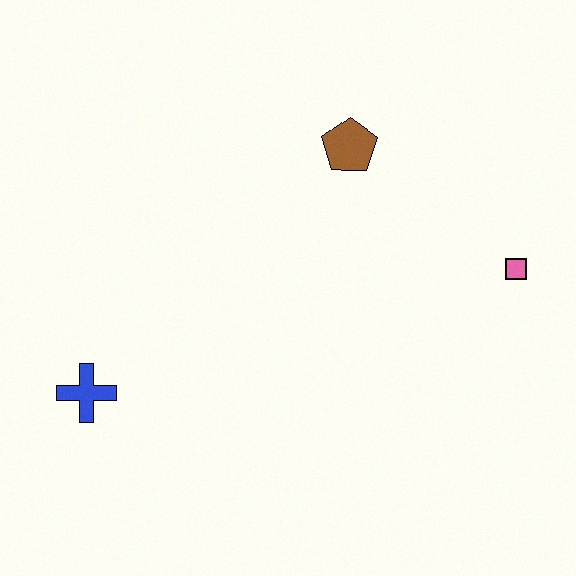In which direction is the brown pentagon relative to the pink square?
The brown pentagon is to the left of the pink square.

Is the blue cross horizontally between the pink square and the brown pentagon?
No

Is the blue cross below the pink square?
Yes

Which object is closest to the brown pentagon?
The pink square is closest to the brown pentagon.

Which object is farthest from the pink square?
The blue cross is farthest from the pink square.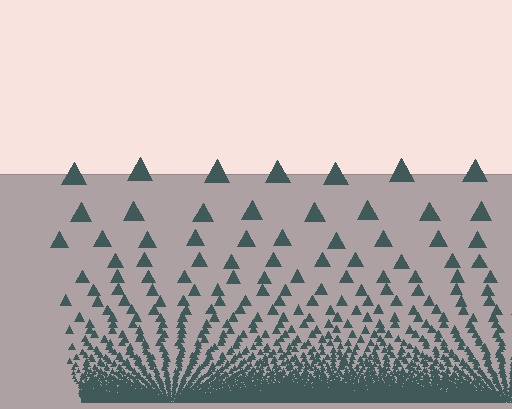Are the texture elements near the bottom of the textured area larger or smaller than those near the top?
Smaller. The gradient is inverted — elements near the bottom are smaller and denser.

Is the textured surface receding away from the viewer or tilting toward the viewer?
The surface appears to tilt toward the viewer. Texture elements get larger and sparser toward the top.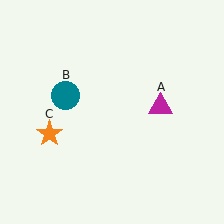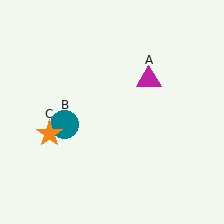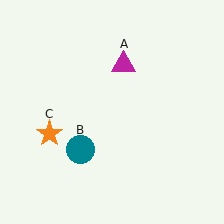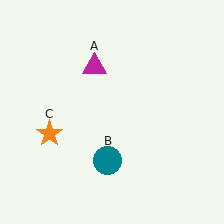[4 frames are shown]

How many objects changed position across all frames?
2 objects changed position: magenta triangle (object A), teal circle (object B).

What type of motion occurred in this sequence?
The magenta triangle (object A), teal circle (object B) rotated counterclockwise around the center of the scene.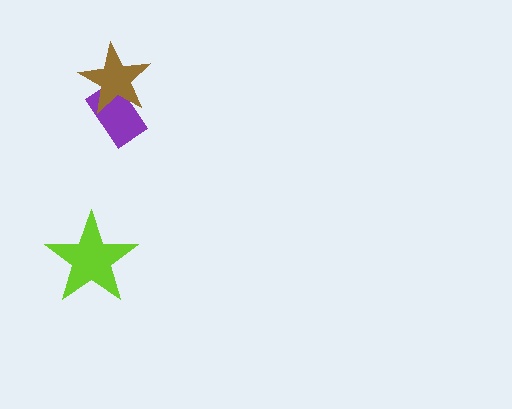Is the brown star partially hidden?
No, no other shape covers it.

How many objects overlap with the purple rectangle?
1 object overlaps with the purple rectangle.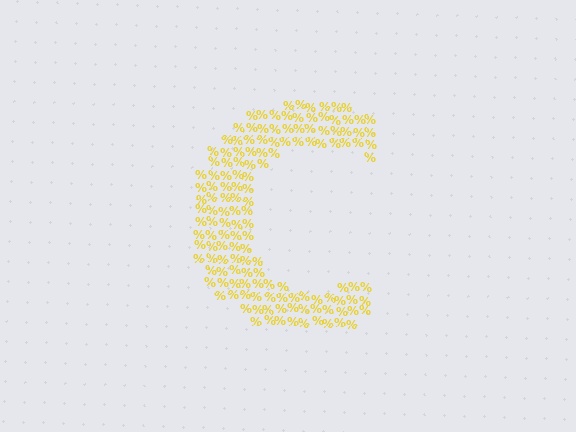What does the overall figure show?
The overall figure shows the letter C.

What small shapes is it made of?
It is made of small percent signs.